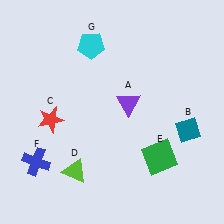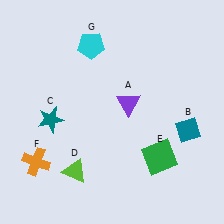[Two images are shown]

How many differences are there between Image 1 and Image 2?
There are 2 differences between the two images.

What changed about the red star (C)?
In Image 1, C is red. In Image 2, it changed to teal.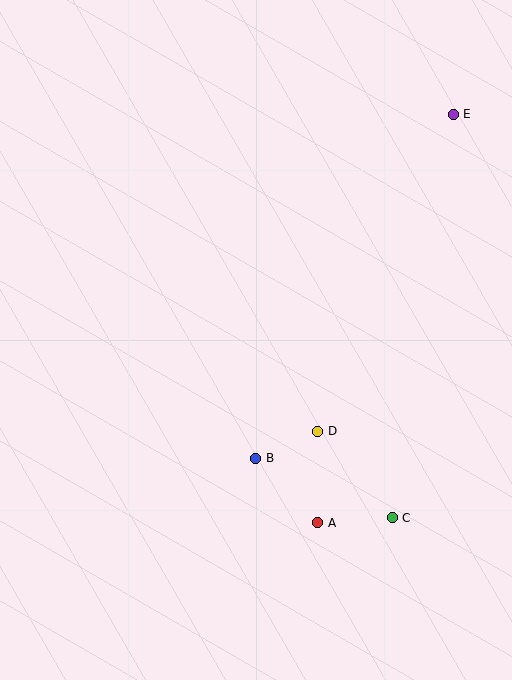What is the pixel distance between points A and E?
The distance between A and E is 430 pixels.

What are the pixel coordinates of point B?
Point B is at (256, 458).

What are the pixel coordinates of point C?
Point C is at (392, 518).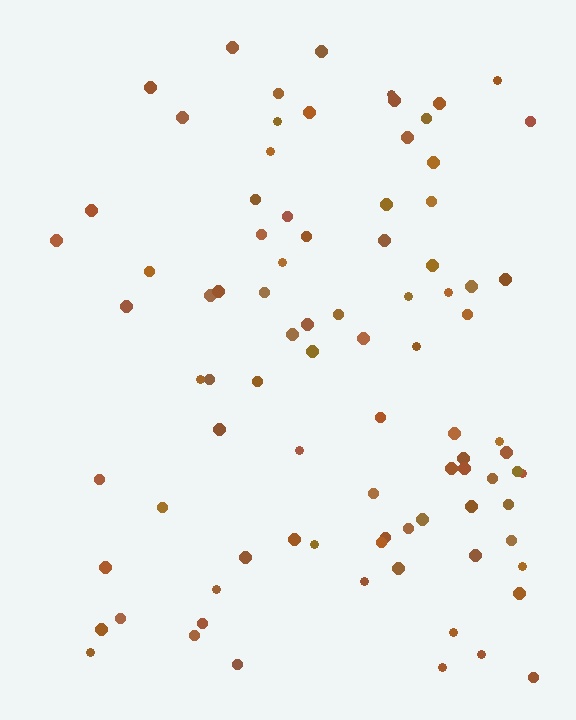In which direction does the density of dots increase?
From left to right, with the right side densest.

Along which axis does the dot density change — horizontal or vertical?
Horizontal.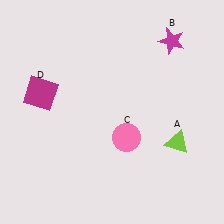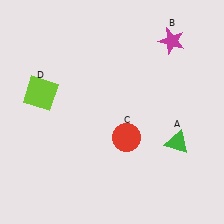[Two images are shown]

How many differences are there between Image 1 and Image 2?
There are 3 differences between the two images.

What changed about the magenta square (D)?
In Image 1, D is magenta. In Image 2, it changed to lime.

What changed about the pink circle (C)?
In Image 1, C is pink. In Image 2, it changed to red.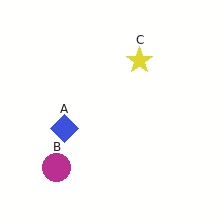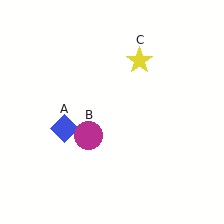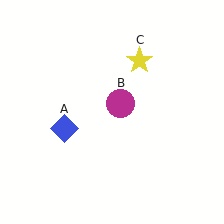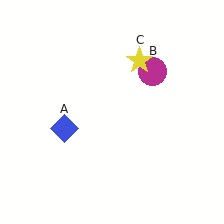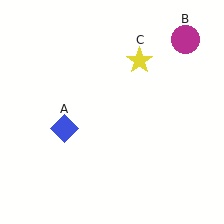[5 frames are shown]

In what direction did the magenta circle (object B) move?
The magenta circle (object B) moved up and to the right.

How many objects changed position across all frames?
1 object changed position: magenta circle (object B).